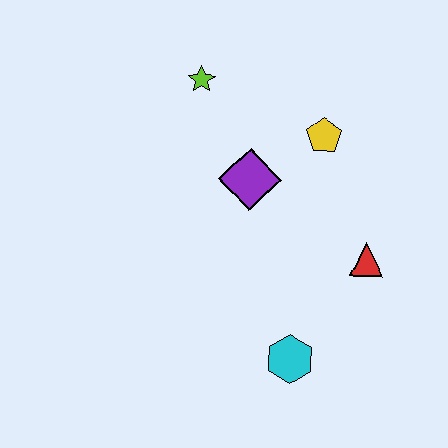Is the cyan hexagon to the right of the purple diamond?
Yes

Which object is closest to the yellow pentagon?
The purple diamond is closest to the yellow pentagon.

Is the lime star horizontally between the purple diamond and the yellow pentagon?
No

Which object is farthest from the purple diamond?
The cyan hexagon is farthest from the purple diamond.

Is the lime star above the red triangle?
Yes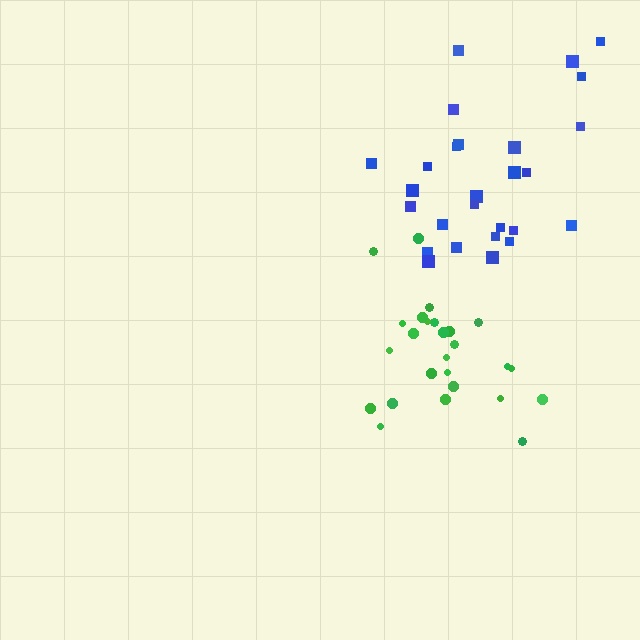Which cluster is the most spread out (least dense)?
Blue.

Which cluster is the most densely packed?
Green.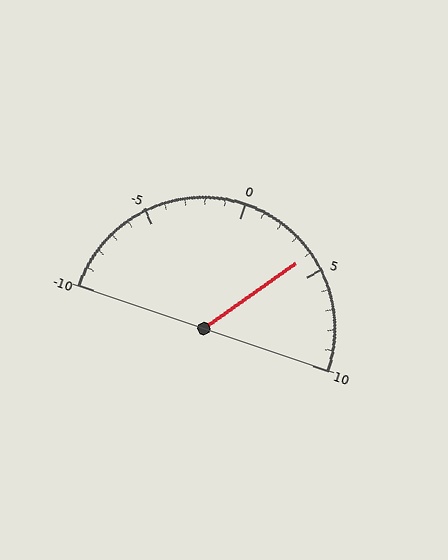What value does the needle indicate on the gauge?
The needle indicates approximately 4.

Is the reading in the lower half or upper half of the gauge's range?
The reading is in the upper half of the range (-10 to 10).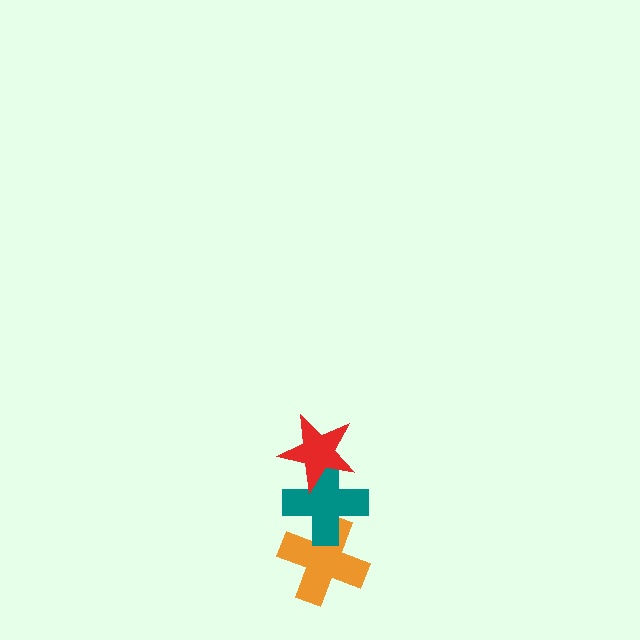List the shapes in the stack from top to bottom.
From top to bottom: the red star, the teal cross, the orange cross.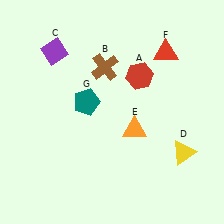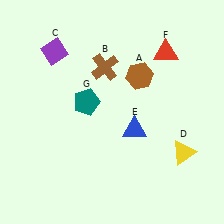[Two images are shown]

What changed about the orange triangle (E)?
In Image 1, E is orange. In Image 2, it changed to blue.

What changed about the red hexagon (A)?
In Image 1, A is red. In Image 2, it changed to brown.